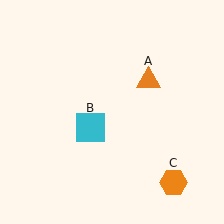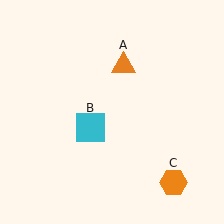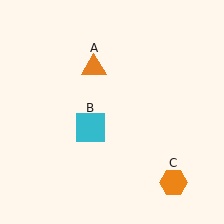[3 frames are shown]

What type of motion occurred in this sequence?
The orange triangle (object A) rotated counterclockwise around the center of the scene.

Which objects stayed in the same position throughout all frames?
Cyan square (object B) and orange hexagon (object C) remained stationary.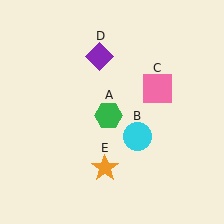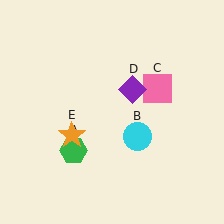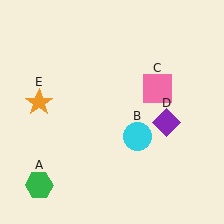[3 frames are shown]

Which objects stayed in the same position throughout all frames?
Cyan circle (object B) and pink square (object C) remained stationary.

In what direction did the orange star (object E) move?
The orange star (object E) moved up and to the left.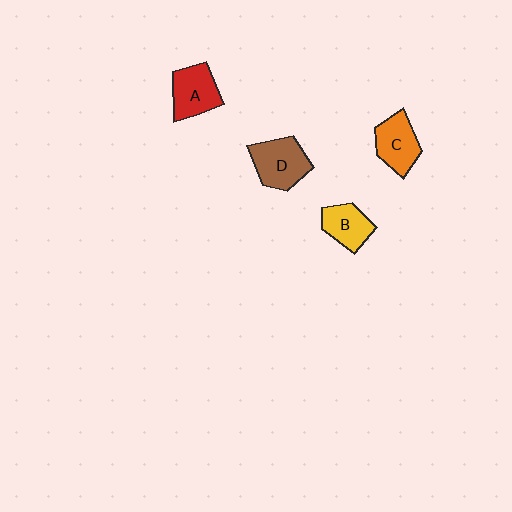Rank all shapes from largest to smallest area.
From largest to smallest: D (brown), A (red), C (orange), B (yellow).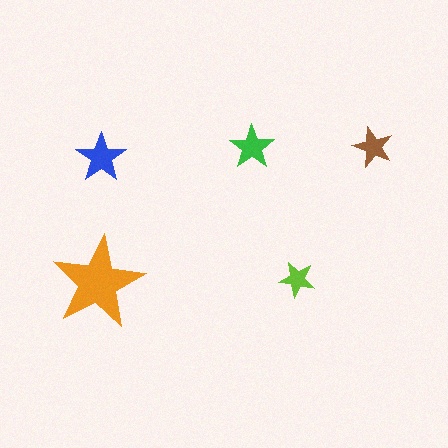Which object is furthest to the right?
The brown star is rightmost.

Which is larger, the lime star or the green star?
The green one.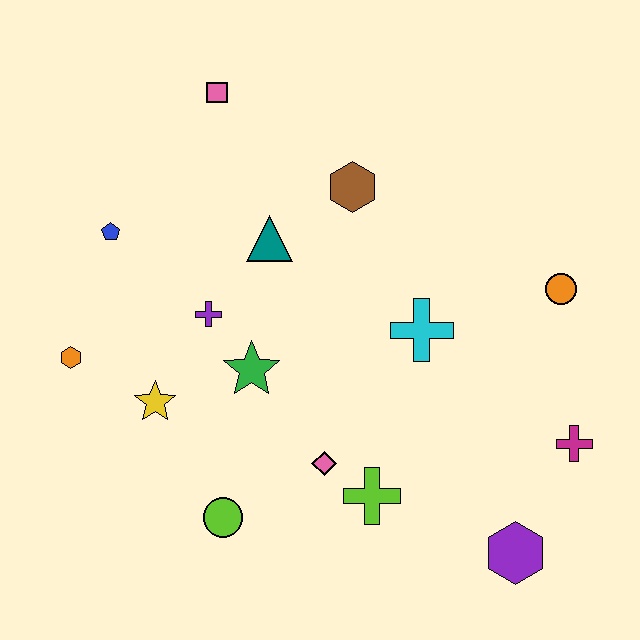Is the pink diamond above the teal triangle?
No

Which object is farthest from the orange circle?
The orange hexagon is farthest from the orange circle.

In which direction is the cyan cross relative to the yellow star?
The cyan cross is to the right of the yellow star.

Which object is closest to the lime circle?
The pink diamond is closest to the lime circle.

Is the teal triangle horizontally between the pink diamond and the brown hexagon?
No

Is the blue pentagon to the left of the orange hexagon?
No